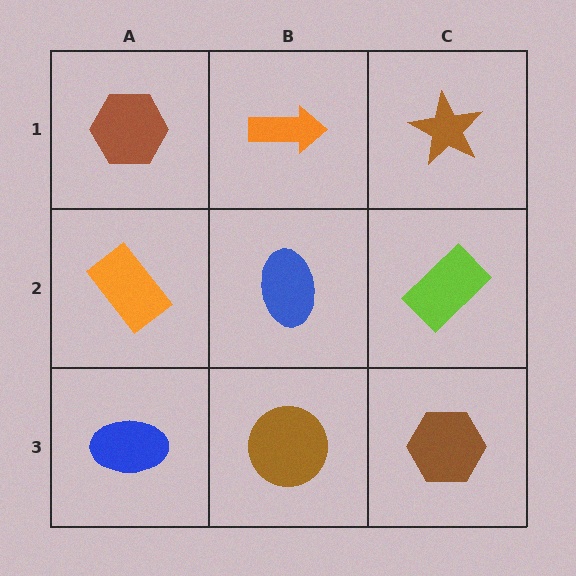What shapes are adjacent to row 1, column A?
An orange rectangle (row 2, column A), an orange arrow (row 1, column B).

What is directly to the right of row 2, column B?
A lime rectangle.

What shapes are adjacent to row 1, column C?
A lime rectangle (row 2, column C), an orange arrow (row 1, column B).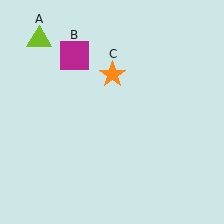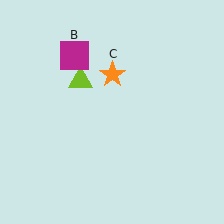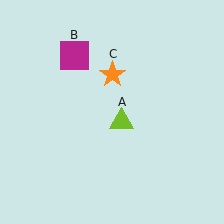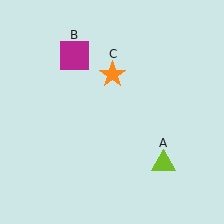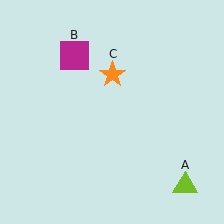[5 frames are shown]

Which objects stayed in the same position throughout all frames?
Magenta square (object B) and orange star (object C) remained stationary.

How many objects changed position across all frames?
1 object changed position: lime triangle (object A).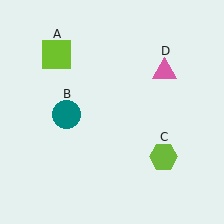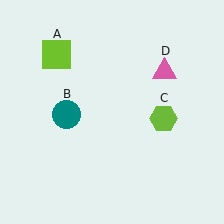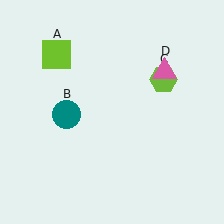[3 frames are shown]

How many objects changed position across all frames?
1 object changed position: lime hexagon (object C).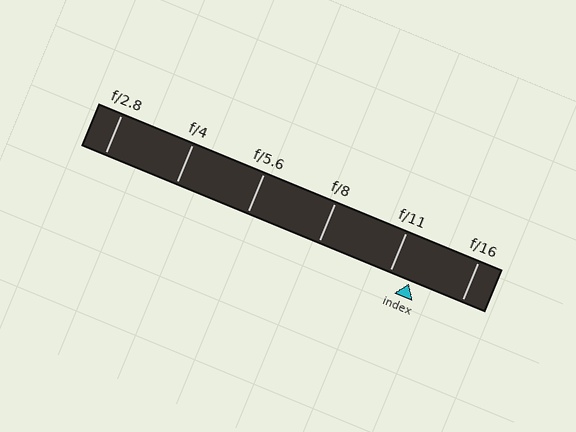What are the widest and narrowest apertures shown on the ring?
The widest aperture shown is f/2.8 and the narrowest is f/16.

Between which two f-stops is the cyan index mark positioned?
The index mark is between f/11 and f/16.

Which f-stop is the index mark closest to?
The index mark is closest to f/11.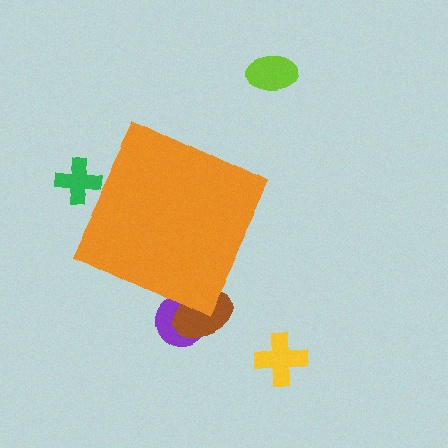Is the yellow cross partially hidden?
No, the yellow cross is fully visible.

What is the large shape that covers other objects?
An orange diamond.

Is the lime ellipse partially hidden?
No, the lime ellipse is fully visible.